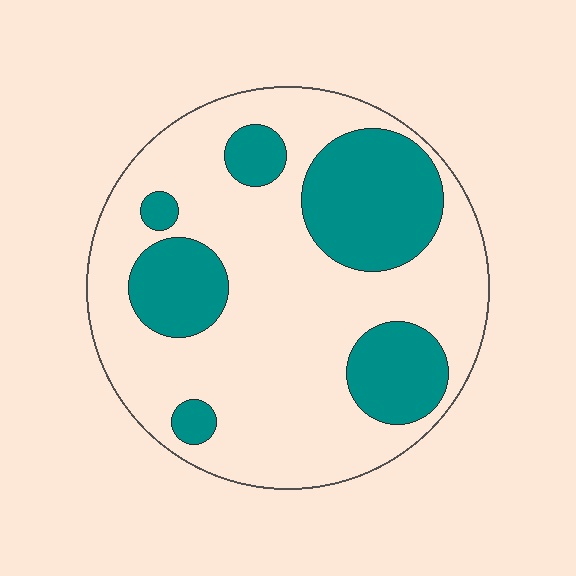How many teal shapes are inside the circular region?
6.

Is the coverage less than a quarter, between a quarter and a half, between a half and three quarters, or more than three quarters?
Between a quarter and a half.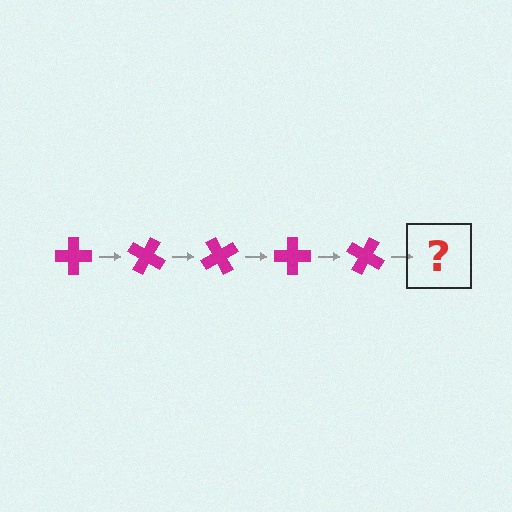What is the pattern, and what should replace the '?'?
The pattern is that the cross rotates 30 degrees each step. The '?' should be a magenta cross rotated 150 degrees.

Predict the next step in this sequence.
The next step is a magenta cross rotated 150 degrees.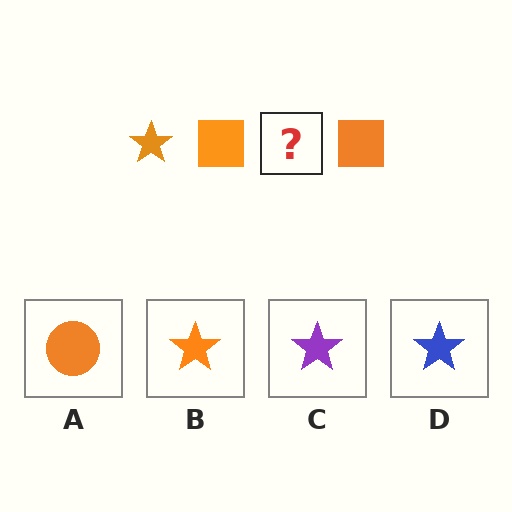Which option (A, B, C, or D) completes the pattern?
B.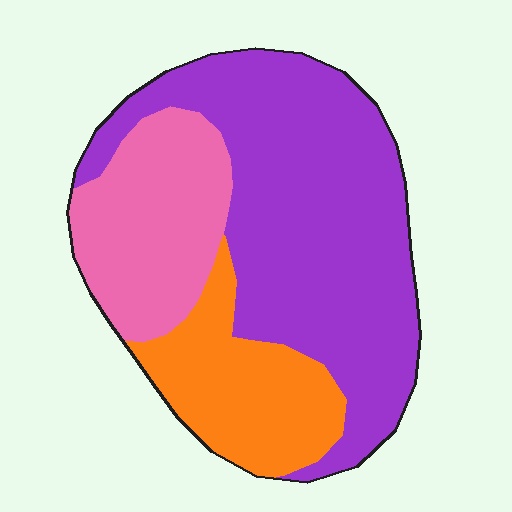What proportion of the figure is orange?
Orange covers around 20% of the figure.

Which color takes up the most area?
Purple, at roughly 55%.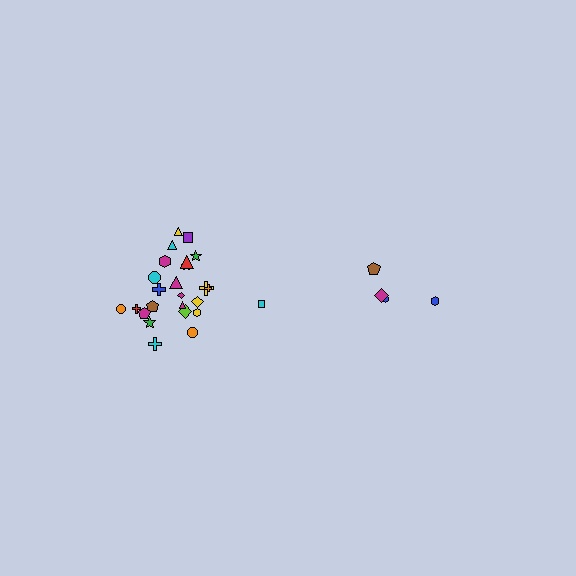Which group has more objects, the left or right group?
The left group.